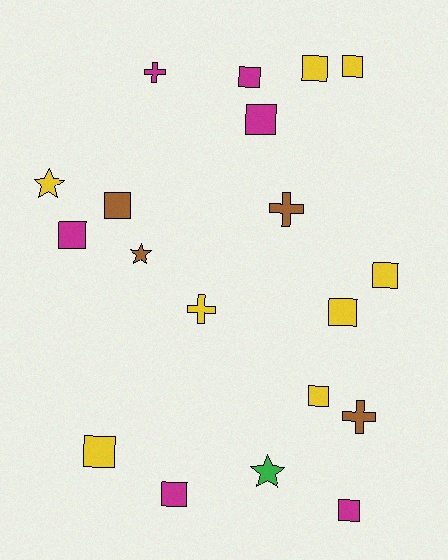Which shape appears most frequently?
Square, with 12 objects.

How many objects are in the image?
There are 19 objects.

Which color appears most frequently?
Yellow, with 8 objects.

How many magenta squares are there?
There are 5 magenta squares.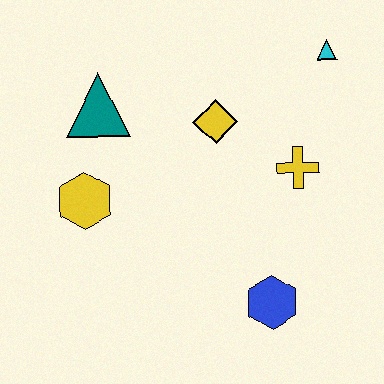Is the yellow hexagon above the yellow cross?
No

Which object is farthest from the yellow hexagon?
The cyan triangle is farthest from the yellow hexagon.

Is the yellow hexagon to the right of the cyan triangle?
No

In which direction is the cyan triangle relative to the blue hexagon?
The cyan triangle is above the blue hexagon.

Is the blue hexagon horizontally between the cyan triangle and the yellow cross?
No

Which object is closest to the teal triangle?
The yellow hexagon is closest to the teal triangle.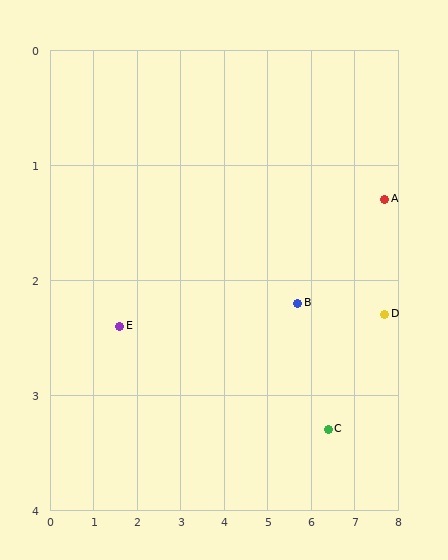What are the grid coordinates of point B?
Point B is at approximately (5.7, 2.2).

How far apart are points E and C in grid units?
Points E and C are about 4.9 grid units apart.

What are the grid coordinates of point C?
Point C is at approximately (6.4, 3.3).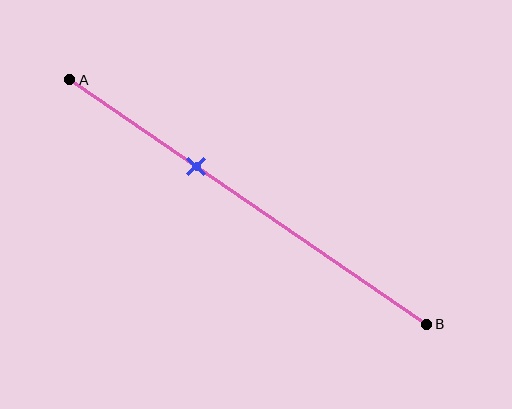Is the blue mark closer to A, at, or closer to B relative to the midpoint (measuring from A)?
The blue mark is closer to point A than the midpoint of segment AB.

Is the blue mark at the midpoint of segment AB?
No, the mark is at about 35% from A, not at the 50% midpoint.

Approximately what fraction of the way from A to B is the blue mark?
The blue mark is approximately 35% of the way from A to B.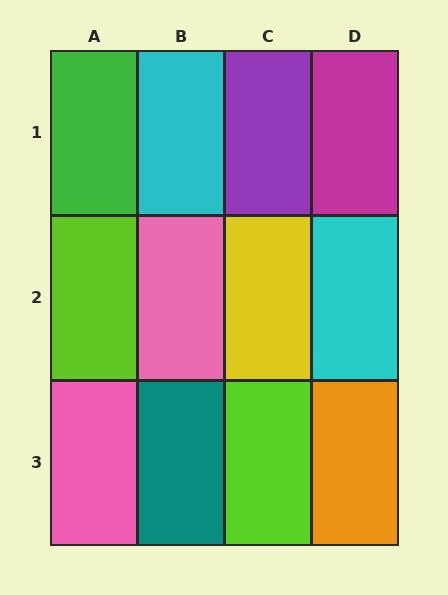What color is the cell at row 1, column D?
Magenta.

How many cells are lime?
2 cells are lime.